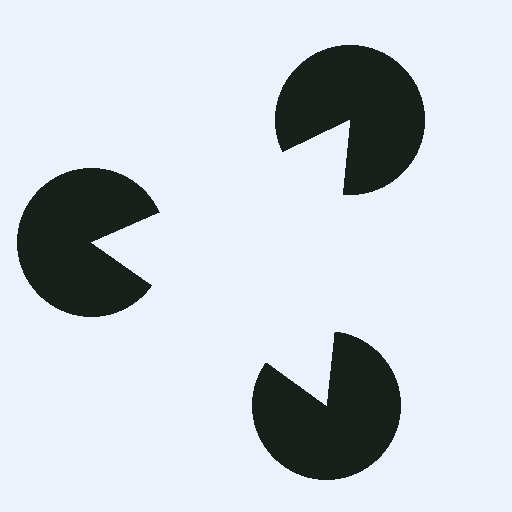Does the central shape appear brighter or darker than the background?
It typically appears slightly brighter than the background, even though no actual brightness change is drawn.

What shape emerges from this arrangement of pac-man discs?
An illusory triangle — its edges are inferred from the aligned wedge cuts in the pac-man discs, not physically drawn.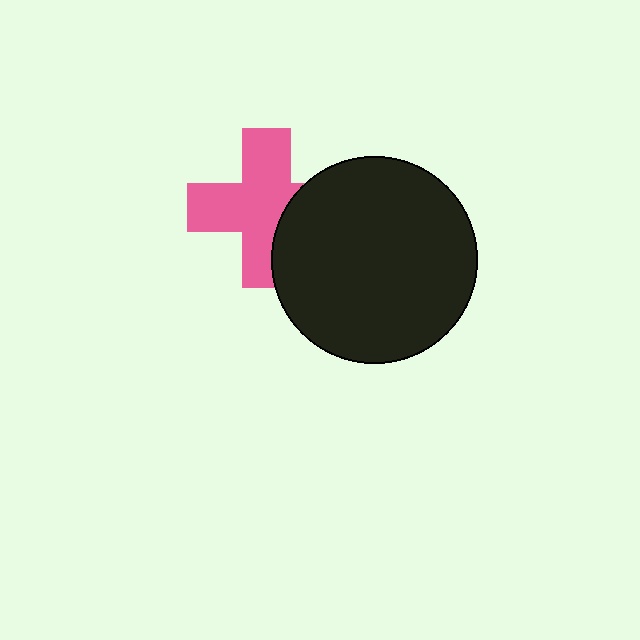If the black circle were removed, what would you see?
You would see the complete pink cross.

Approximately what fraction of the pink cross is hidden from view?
Roughly 30% of the pink cross is hidden behind the black circle.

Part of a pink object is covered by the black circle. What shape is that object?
It is a cross.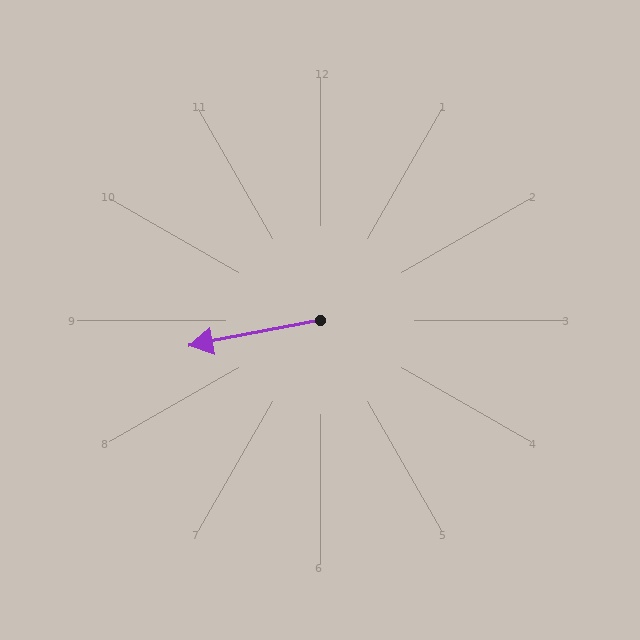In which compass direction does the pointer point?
West.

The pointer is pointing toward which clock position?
Roughly 9 o'clock.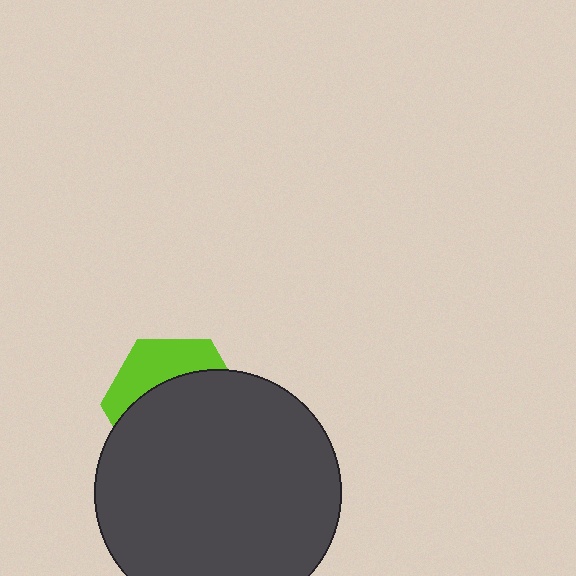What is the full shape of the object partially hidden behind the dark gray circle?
The partially hidden object is a lime hexagon.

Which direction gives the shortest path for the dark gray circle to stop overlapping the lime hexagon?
Moving down gives the shortest separation.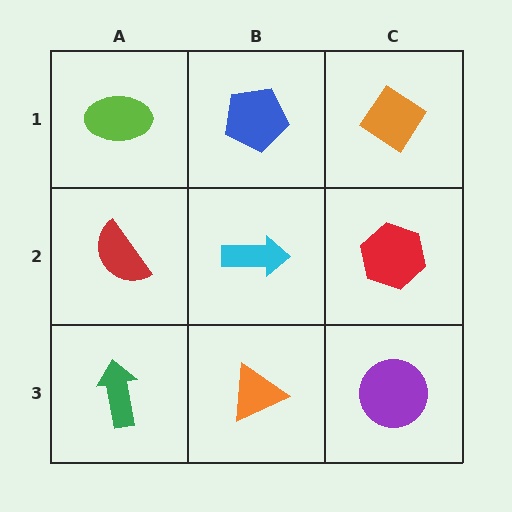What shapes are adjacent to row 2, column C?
An orange diamond (row 1, column C), a purple circle (row 3, column C), a cyan arrow (row 2, column B).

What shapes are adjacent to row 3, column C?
A red hexagon (row 2, column C), an orange triangle (row 3, column B).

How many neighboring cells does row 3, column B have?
3.